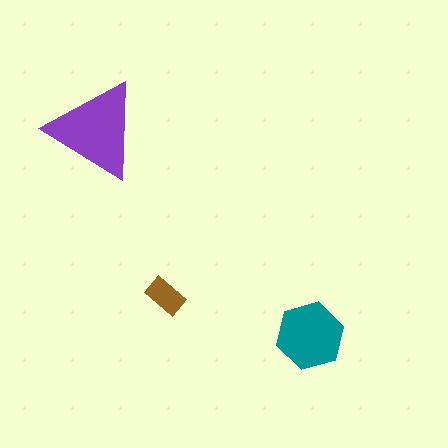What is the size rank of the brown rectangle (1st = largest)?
3rd.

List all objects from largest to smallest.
The purple triangle, the teal hexagon, the brown rectangle.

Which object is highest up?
The purple triangle is topmost.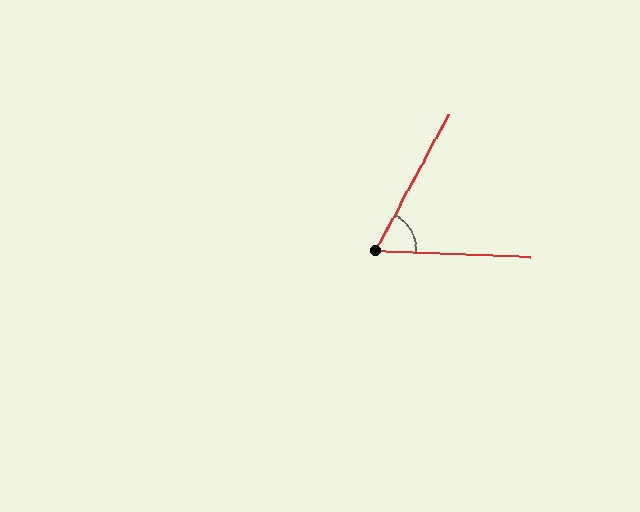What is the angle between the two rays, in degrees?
Approximately 64 degrees.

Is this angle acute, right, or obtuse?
It is acute.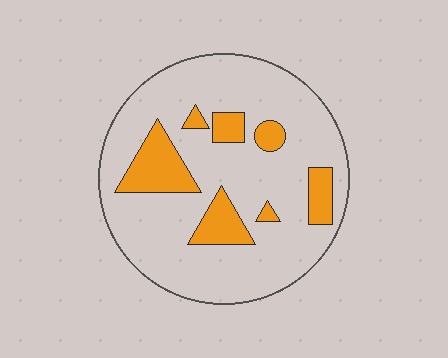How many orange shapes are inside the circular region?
7.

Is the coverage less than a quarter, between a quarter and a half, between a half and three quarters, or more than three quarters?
Less than a quarter.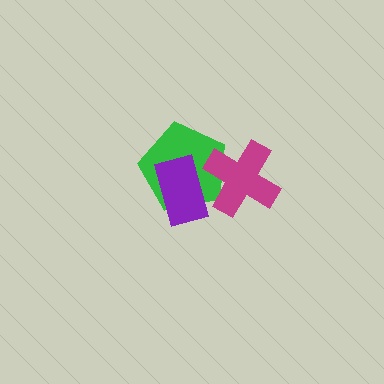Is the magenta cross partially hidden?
No, no other shape covers it.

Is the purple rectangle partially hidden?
Yes, it is partially covered by another shape.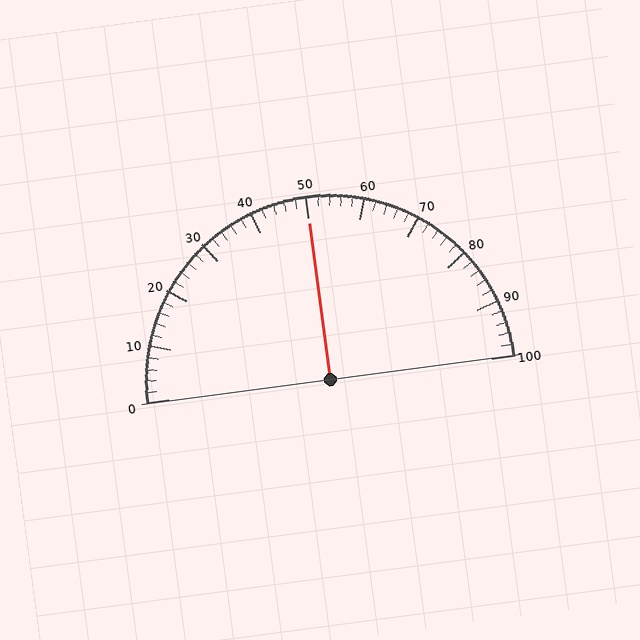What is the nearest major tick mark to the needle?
The nearest major tick mark is 50.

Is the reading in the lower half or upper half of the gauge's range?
The reading is in the upper half of the range (0 to 100).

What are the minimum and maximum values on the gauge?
The gauge ranges from 0 to 100.